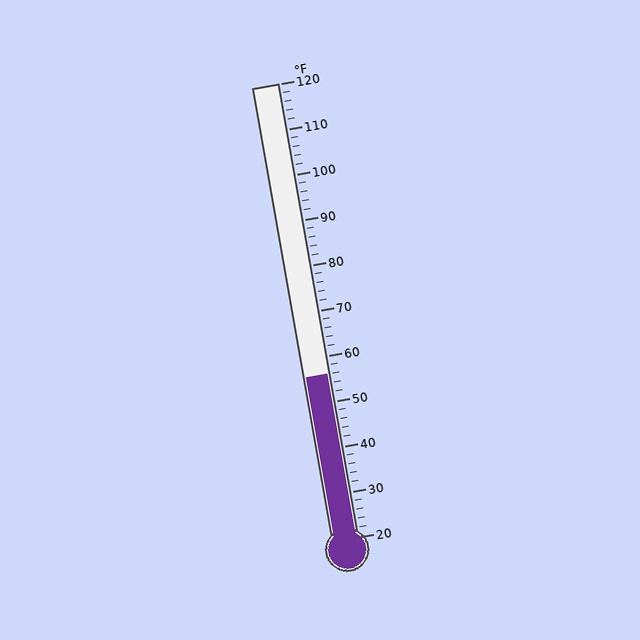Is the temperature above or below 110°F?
The temperature is below 110°F.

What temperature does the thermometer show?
The thermometer shows approximately 56°F.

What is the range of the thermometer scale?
The thermometer scale ranges from 20°F to 120°F.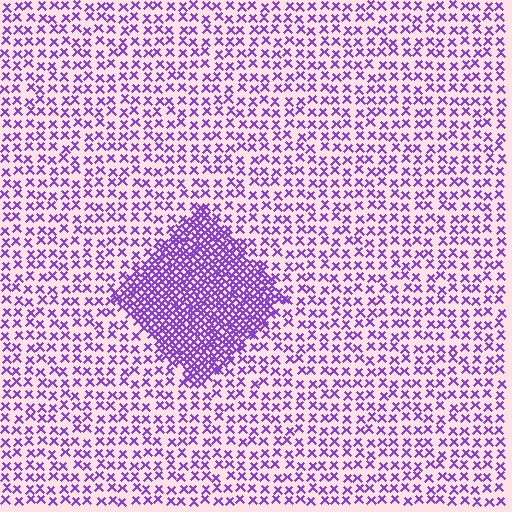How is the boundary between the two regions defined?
The boundary is defined by a change in element density (approximately 2.8x ratio). All elements are the same color, size, and shape.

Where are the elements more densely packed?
The elements are more densely packed inside the diamond boundary.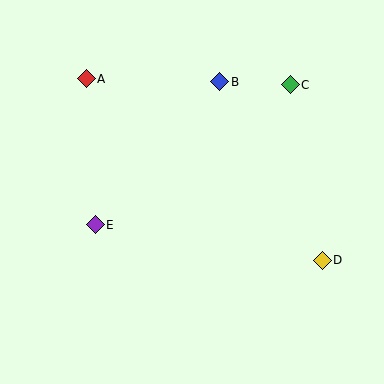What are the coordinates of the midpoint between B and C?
The midpoint between B and C is at (255, 83).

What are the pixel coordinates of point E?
Point E is at (95, 225).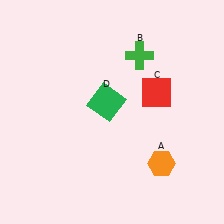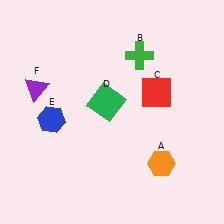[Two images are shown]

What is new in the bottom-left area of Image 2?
A blue hexagon (E) was added in the bottom-left area of Image 2.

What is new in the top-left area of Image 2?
A purple triangle (F) was added in the top-left area of Image 2.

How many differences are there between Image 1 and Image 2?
There are 2 differences between the two images.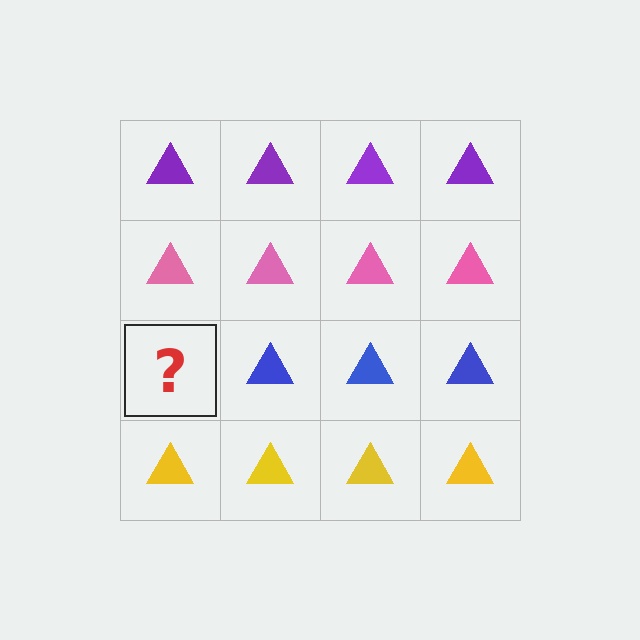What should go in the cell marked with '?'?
The missing cell should contain a blue triangle.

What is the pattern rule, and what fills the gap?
The rule is that each row has a consistent color. The gap should be filled with a blue triangle.